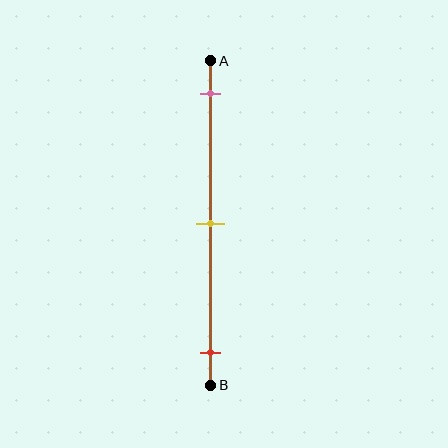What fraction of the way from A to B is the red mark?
The red mark is approximately 90% (0.9) of the way from A to B.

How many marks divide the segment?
There are 3 marks dividing the segment.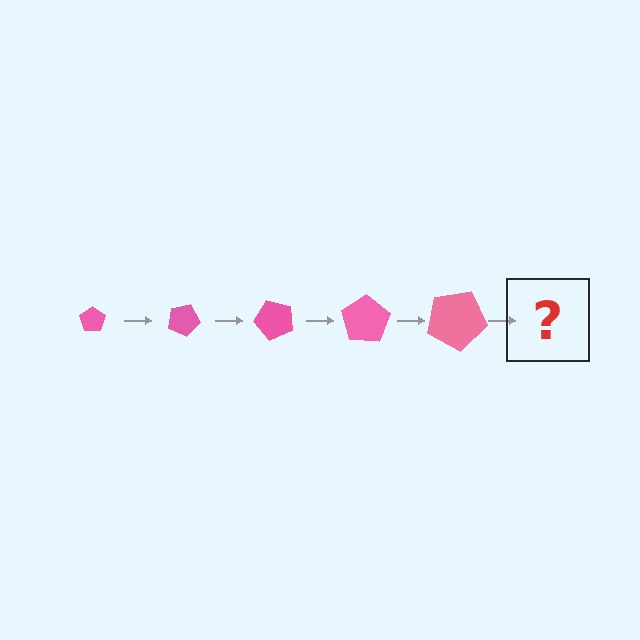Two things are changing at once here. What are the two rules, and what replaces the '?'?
The two rules are that the pentagon grows larger each step and it rotates 25 degrees each step. The '?' should be a pentagon, larger than the previous one and rotated 125 degrees from the start.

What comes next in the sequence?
The next element should be a pentagon, larger than the previous one and rotated 125 degrees from the start.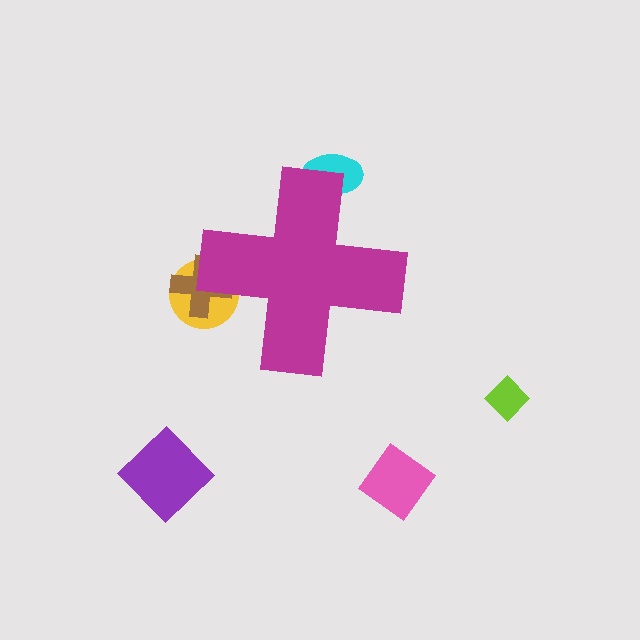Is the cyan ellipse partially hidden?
Yes, the cyan ellipse is partially hidden behind the magenta cross.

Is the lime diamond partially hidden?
No, the lime diamond is fully visible.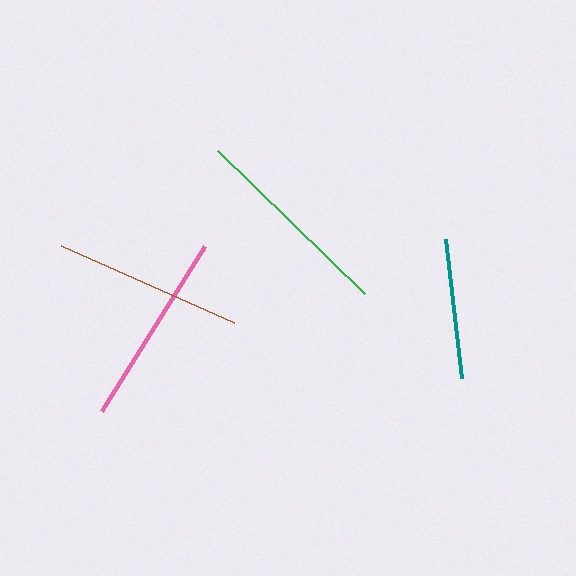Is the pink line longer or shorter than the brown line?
The pink line is longer than the brown line.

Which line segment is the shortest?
The teal line is the shortest at approximately 141 pixels.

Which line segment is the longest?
The green line is the longest at approximately 205 pixels.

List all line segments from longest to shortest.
From longest to shortest: green, pink, brown, teal.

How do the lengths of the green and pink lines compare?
The green and pink lines are approximately the same length.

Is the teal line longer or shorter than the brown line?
The brown line is longer than the teal line.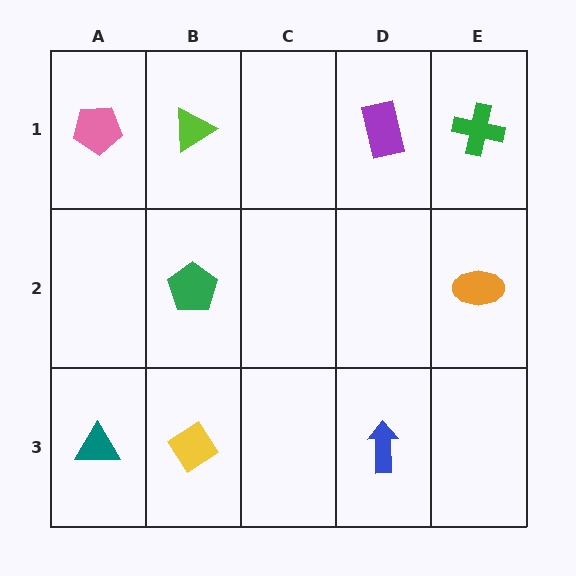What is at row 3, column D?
A blue arrow.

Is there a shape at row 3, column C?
No, that cell is empty.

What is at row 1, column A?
A pink pentagon.